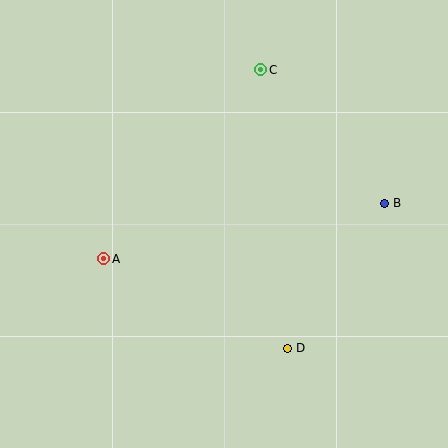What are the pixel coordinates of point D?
Point D is at (288, 349).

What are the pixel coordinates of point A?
Point A is at (103, 259).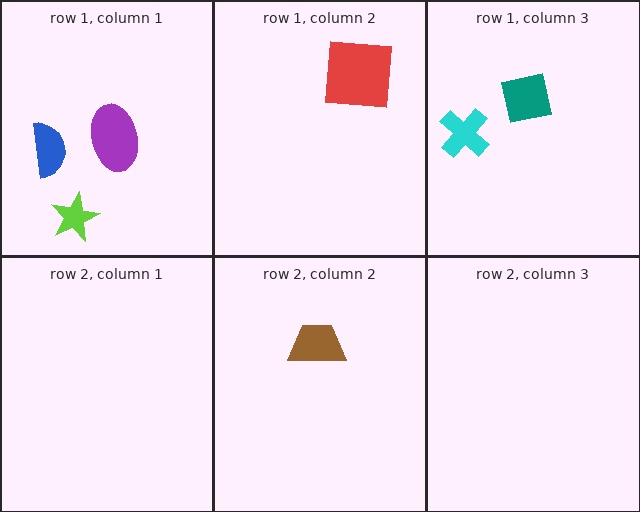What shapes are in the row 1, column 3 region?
The teal square, the cyan cross.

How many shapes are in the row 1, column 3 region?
2.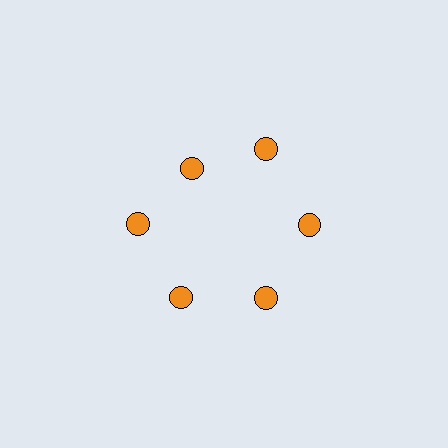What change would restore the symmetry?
The symmetry would be restored by moving it outward, back onto the ring so that all 6 circles sit at equal angles and equal distance from the center.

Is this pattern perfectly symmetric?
No. The 6 orange circles are arranged in a ring, but one element near the 11 o'clock position is pulled inward toward the center, breaking the 6-fold rotational symmetry.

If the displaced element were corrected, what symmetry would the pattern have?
It would have 6-fold rotational symmetry — the pattern would map onto itself every 60 degrees.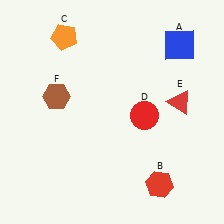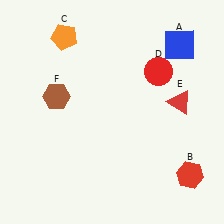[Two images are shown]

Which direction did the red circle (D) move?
The red circle (D) moved up.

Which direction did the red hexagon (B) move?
The red hexagon (B) moved right.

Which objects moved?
The objects that moved are: the red hexagon (B), the red circle (D).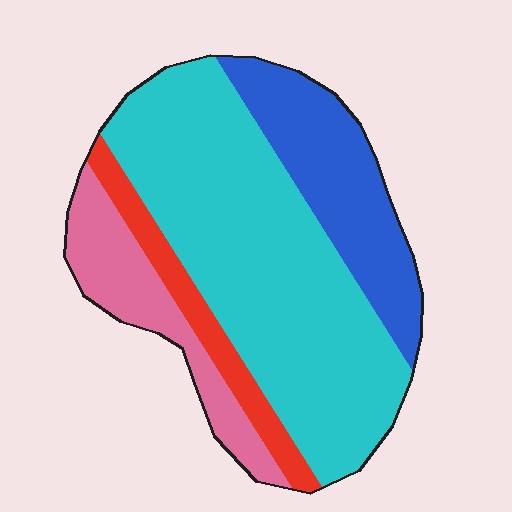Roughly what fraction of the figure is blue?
Blue covers roughly 20% of the figure.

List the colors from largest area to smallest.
From largest to smallest: cyan, blue, pink, red.